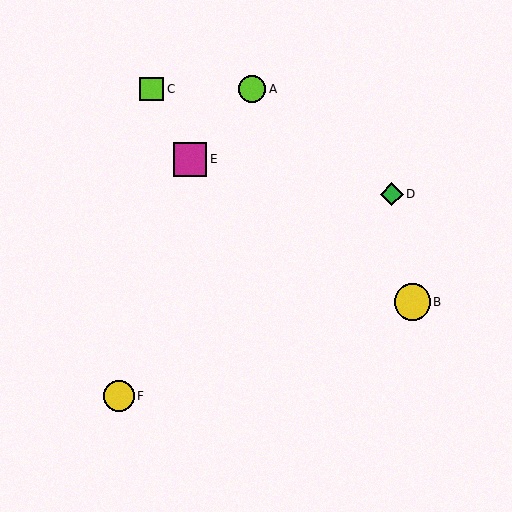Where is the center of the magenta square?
The center of the magenta square is at (190, 159).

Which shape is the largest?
The yellow circle (labeled B) is the largest.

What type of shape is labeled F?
Shape F is a yellow circle.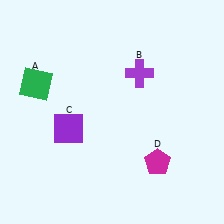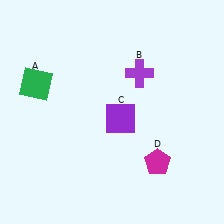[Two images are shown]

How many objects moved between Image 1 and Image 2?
1 object moved between the two images.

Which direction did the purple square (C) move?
The purple square (C) moved right.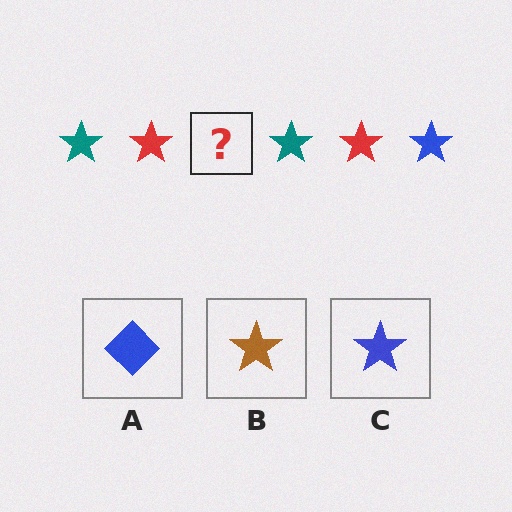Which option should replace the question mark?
Option C.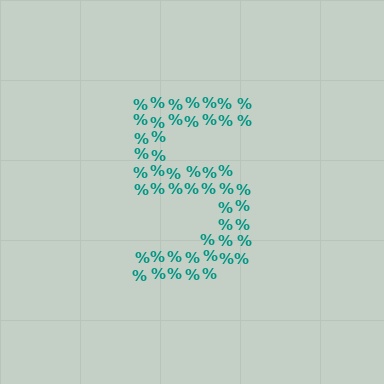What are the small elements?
The small elements are percent signs.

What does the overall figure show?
The overall figure shows the digit 5.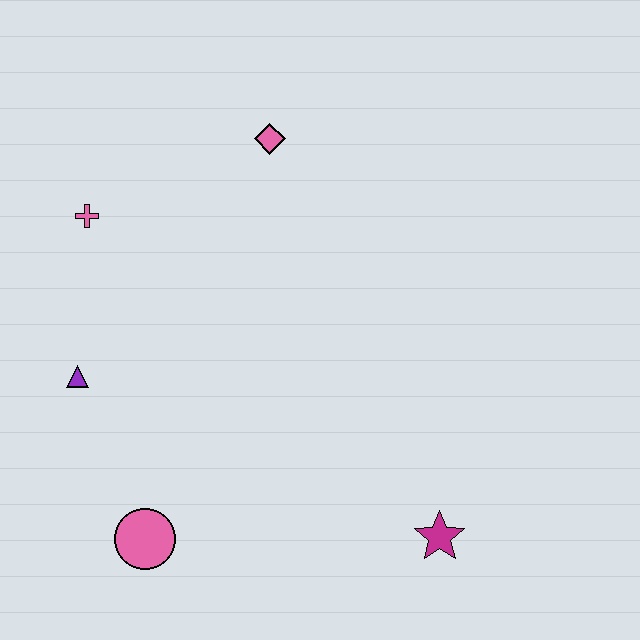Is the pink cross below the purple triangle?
No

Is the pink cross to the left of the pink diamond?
Yes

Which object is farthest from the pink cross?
The magenta star is farthest from the pink cross.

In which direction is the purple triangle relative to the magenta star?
The purple triangle is to the left of the magenta star.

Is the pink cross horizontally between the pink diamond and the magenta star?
No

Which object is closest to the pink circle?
The purple triangle is closest to the pink circle.